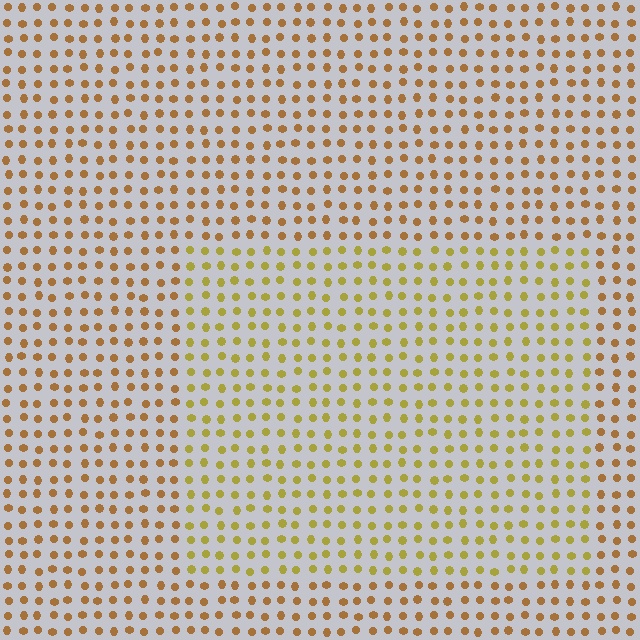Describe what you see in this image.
The image is filled with small brown elements in a uniform arrangement. A rectangle-shaped region is visible where the elements are tinted to a slightly different hue, forming a subtle color boundary.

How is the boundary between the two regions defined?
The boundary is defined purely by a slight shift in hue (about 28 degrees). Spacing, size, and orientation are identical on both sides.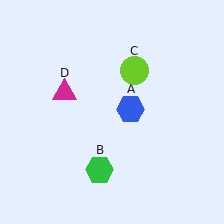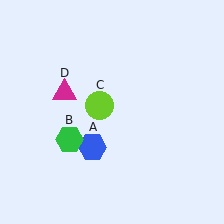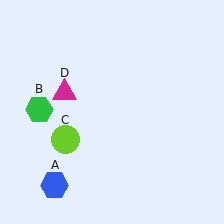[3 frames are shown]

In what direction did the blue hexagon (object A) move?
The blue hexagon (object A) moved down and to the left.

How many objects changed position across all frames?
3 objects changed position: blue hexagon (object A), green hexagon (object B), lime circle (object C).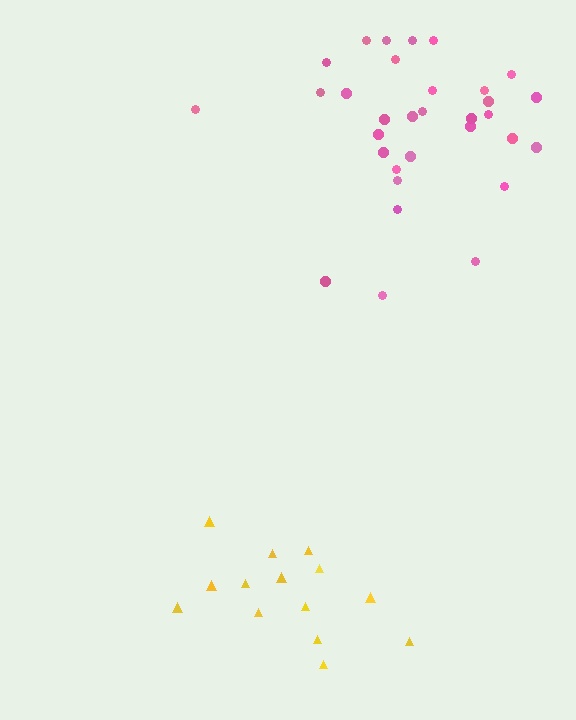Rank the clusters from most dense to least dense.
pink, yellow.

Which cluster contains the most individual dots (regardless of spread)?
Pink (32).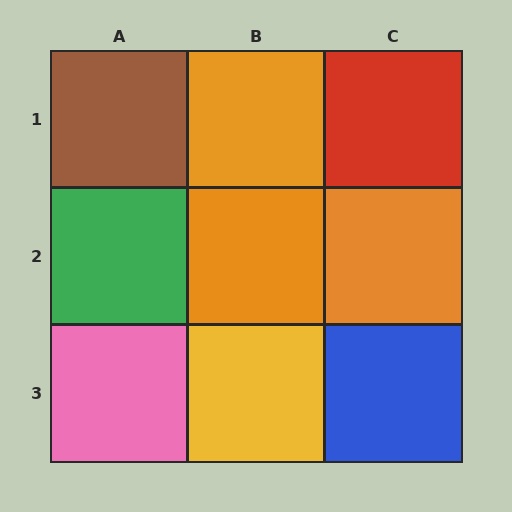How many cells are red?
1 cell is red.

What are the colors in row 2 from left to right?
Green, orange, orange.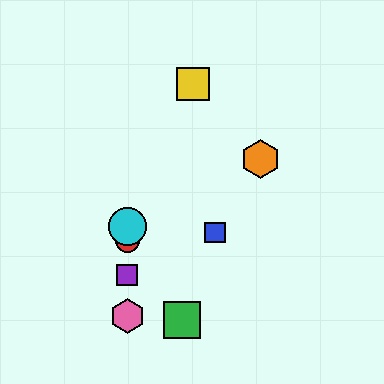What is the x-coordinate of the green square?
The green square is at x≈182.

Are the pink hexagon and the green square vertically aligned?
No, the pink hexagon is at x≈127 and the green square is at x≈182.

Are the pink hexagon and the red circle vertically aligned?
Yes, both are at x≈127.